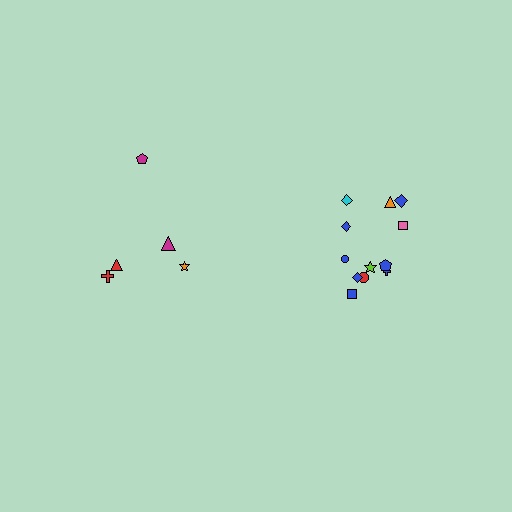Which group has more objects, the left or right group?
The right group.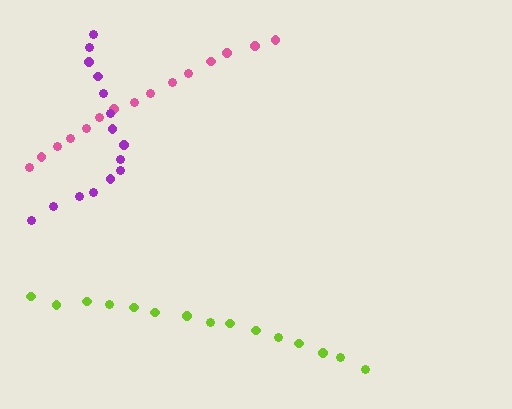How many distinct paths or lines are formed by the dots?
There are 3 distinct paths.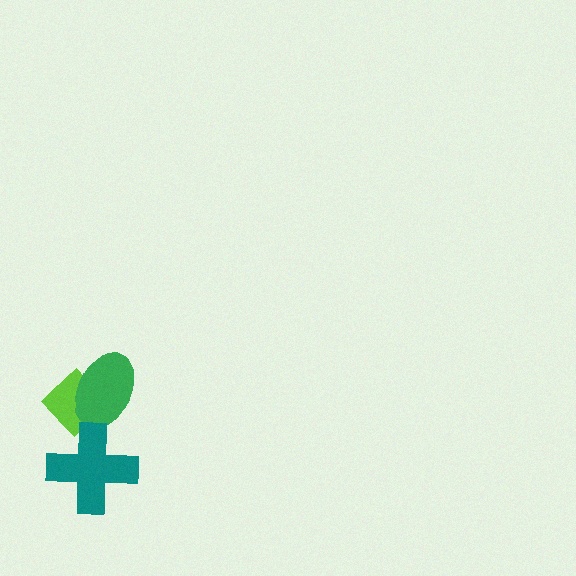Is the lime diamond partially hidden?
Yes, it is partially covered by another shape.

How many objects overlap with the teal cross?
1 object overlaps with the teal cross.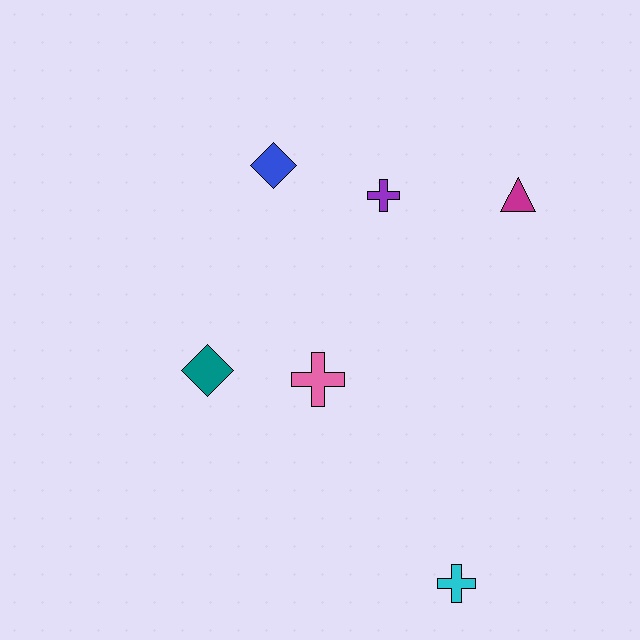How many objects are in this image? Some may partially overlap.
There are 6 objects.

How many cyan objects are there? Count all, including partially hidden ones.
There is 1 cyan object.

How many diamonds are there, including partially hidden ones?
There are 2 diamonds.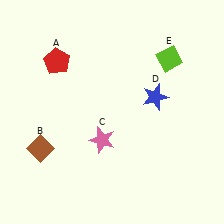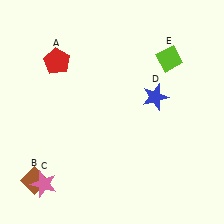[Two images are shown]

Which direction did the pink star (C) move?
The pink star (C) moved left.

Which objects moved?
The objects that moved are: the brown diamond (B), the pink star (C).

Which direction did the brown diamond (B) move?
The brown diamond (B) moved down.